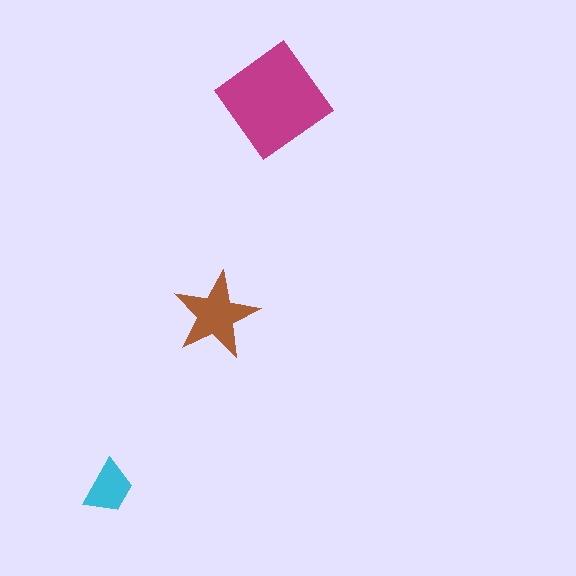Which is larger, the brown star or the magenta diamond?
The magenta diamond.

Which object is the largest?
The magenta diamond.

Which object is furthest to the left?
The cyan trapezoid is leftmost.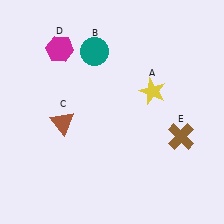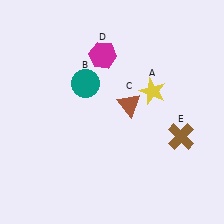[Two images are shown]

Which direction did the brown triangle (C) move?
The brown triangle (C) moved right.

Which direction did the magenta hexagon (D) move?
The magenta hexagon (D) moved right.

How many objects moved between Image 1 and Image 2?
3 objects moved between the two images.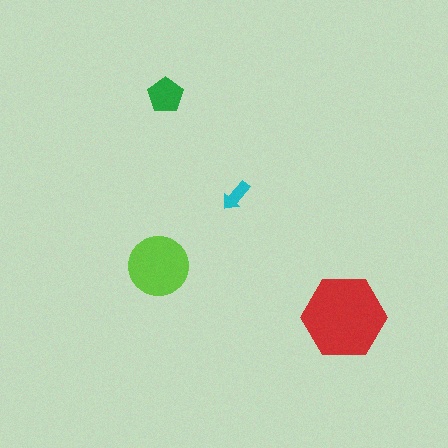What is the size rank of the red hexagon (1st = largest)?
1st.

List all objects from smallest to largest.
The cyan arrow, the green pentagon, the lime circle, the red hexagon.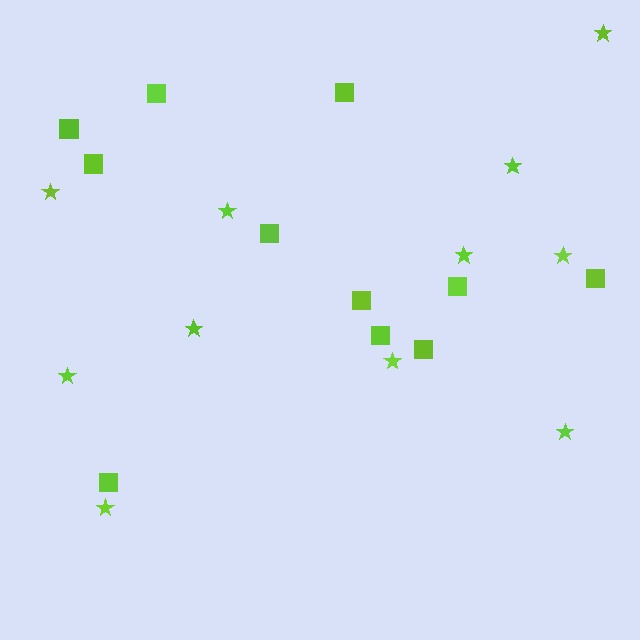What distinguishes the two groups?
There are 2 groups: one group of stars (11) and one group of squares (11).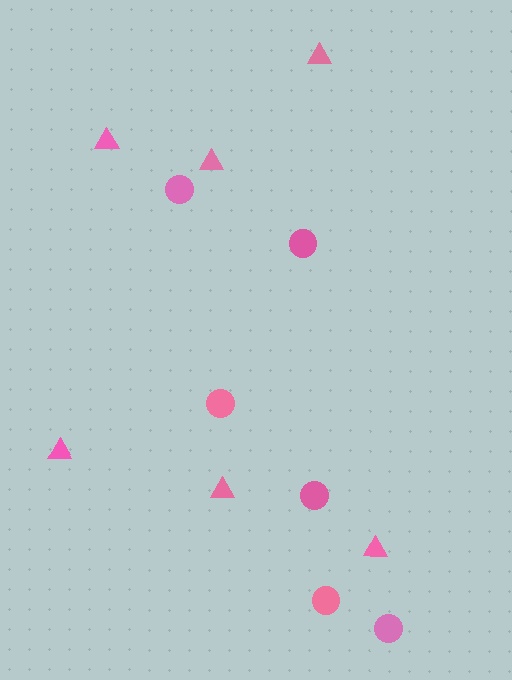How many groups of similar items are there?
There are 2 groups: one group of circles (6) and one group of triangles (6).